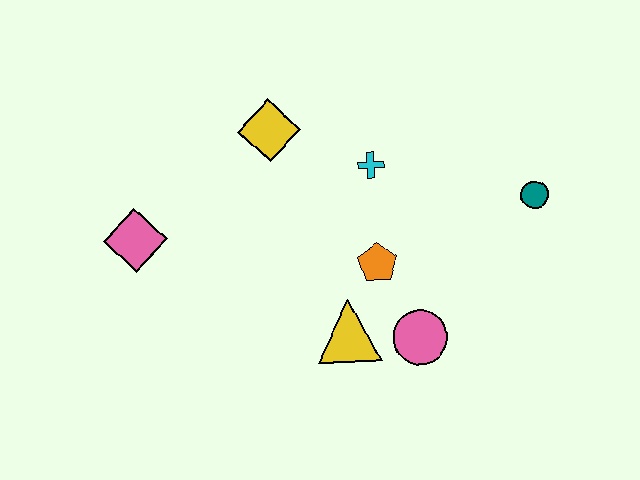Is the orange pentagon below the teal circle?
Yes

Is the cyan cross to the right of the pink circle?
No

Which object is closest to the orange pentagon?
The yellow triangle is closest to the orange pentagon.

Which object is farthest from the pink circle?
The pink diamond is farthest from the pink circle.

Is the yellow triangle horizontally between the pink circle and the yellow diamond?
Yes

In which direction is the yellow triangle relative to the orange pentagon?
The yellow triangle is below the orange pentagon.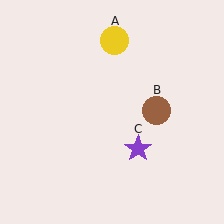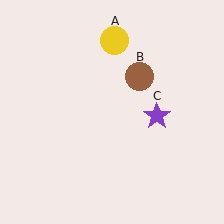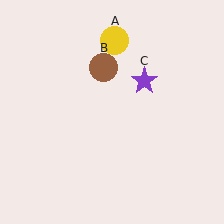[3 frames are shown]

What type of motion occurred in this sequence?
The brown circle (object B), purple star (object C) rotated counterclockwise around the center of the scene.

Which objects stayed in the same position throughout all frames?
Yellow circle (object A) remained stationary.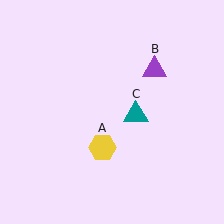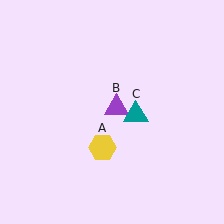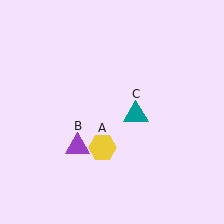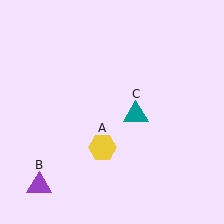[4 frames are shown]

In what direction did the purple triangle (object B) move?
The purple triangle (object B) moved down and to the left.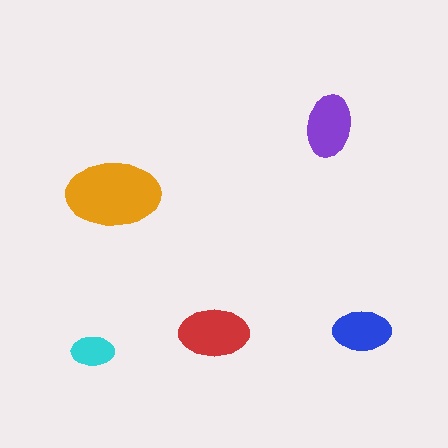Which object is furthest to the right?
The blue ellipse is rightmost.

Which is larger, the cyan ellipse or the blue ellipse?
The blue one.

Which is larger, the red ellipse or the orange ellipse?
The orange one.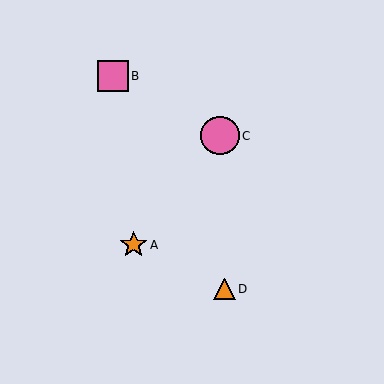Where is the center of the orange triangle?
The center of the orange triangle is at (224, 289).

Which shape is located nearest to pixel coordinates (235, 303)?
The orange triangle (labeled D) at (224, 289) is nearest to that location.